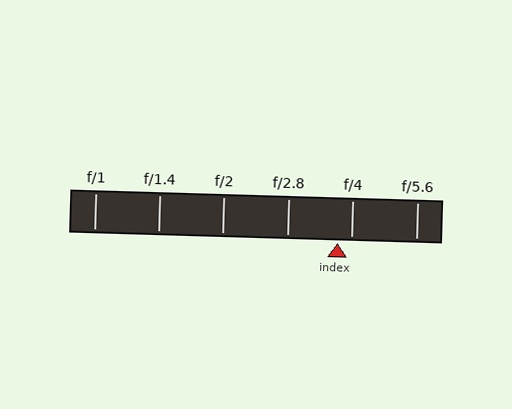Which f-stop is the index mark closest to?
The index mark is closest to f/4.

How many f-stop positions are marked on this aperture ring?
There are 6 f-stop positions marked.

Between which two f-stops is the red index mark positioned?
The index mark is between f/2.8 and f/4.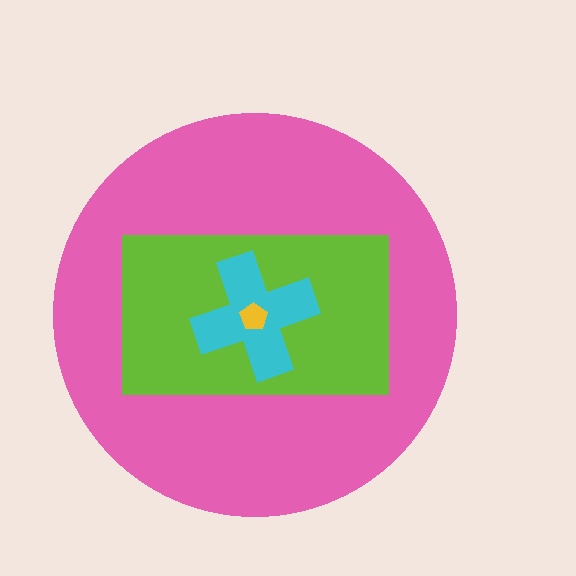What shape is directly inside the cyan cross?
The yellow pentagon.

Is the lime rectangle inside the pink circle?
Yes.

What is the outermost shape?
The pink circle.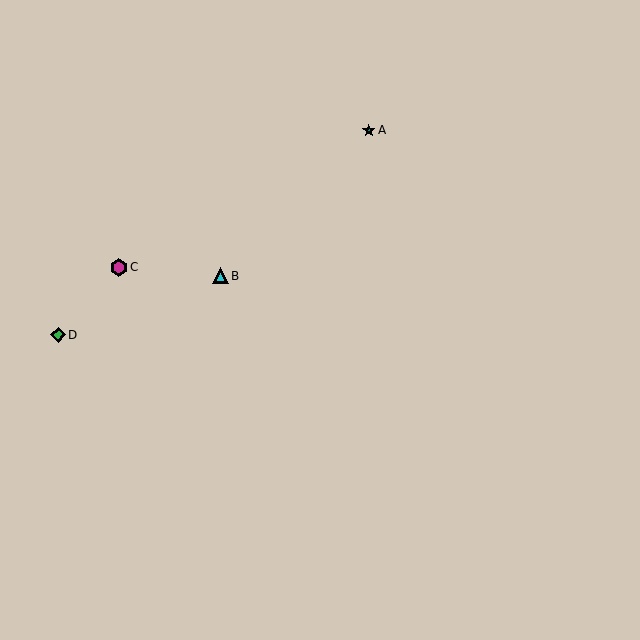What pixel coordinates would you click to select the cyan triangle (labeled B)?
Click at (220, 276) to select the cyan triangle B.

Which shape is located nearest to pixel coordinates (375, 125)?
The teal star (labeled A) at (369, 130) is nearest to that location.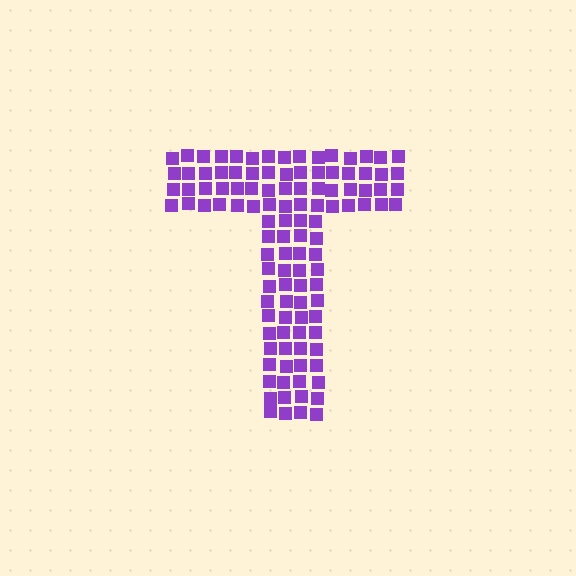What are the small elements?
The small elements are squares.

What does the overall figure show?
The overall figure shows the letter T.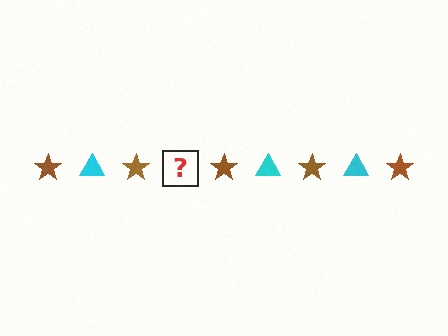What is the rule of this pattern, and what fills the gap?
The rule is that the pattern alternates between brown star and cyan triangle. The gap should be filled with a cyan triangle.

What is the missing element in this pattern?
The missing element is a cyan triangle.